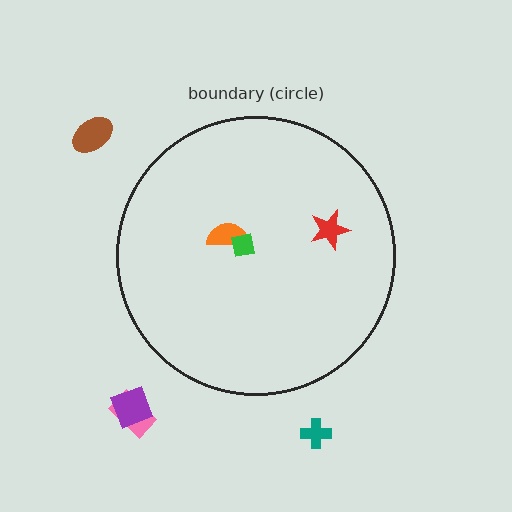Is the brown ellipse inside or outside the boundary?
Outside.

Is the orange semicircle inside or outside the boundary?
Inside.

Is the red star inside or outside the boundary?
Inside.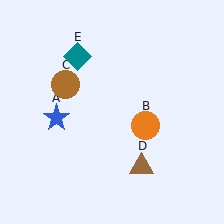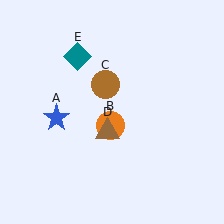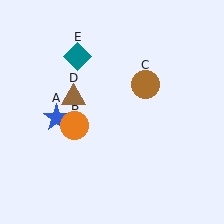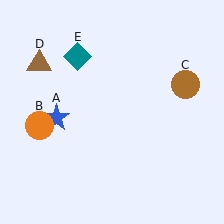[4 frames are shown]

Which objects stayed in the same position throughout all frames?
Blue star (object A) and teal diamond (object E) remained stationary.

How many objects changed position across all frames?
3 objects changed position: orange circle (object B), brown circle (object C), brown triangle (object D).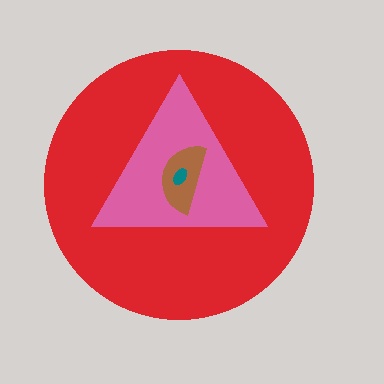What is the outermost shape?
The red circle.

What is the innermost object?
The teal ellipse.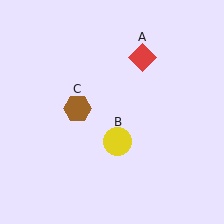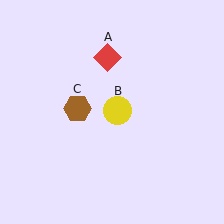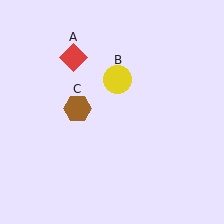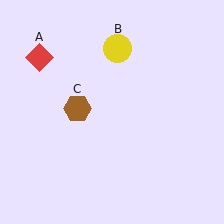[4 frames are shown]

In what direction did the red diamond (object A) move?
The red diamond (object A) moved left.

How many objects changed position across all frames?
2 objects changed position: red diamond (object A), yellow circle (object B).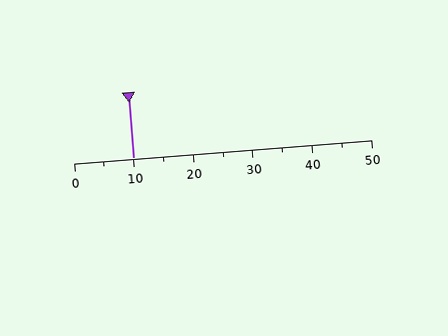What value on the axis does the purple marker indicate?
The marker indicates approximately 10.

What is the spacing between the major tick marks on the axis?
The major ticks are spaced 10 apart.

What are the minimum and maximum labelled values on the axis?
The axis runs from 0 to 50.